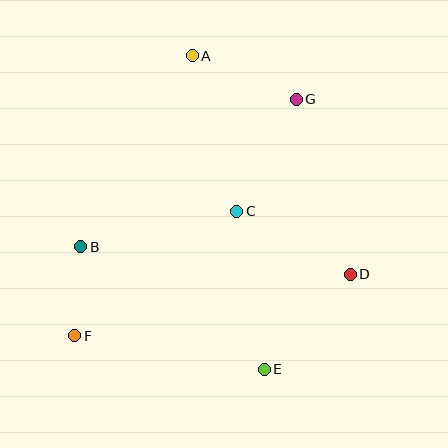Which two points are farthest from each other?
Points F and G are farthest from each other.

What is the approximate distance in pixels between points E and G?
The distance between E and G is approximately 272 pixels.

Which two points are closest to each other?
Points B and F are closest to each other.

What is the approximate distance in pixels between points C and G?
The distance between C and G is approximately 127 pixels.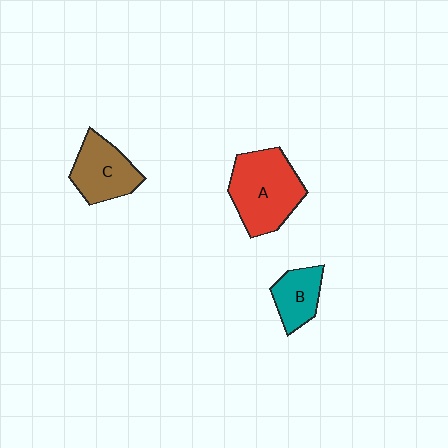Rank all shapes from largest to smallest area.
From largest to smallest: A (red), C (brown), B (teal).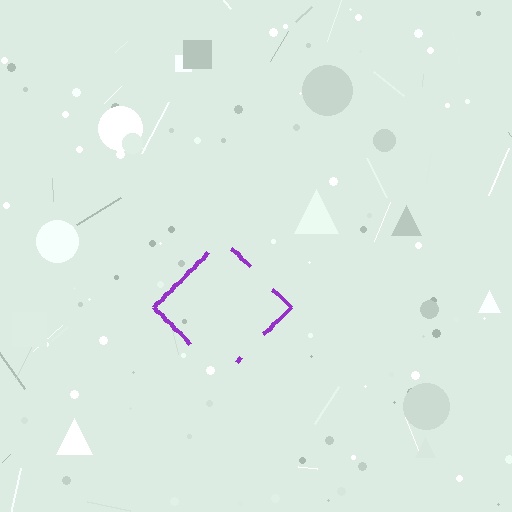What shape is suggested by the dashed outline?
The dashed outline suggests a diamond.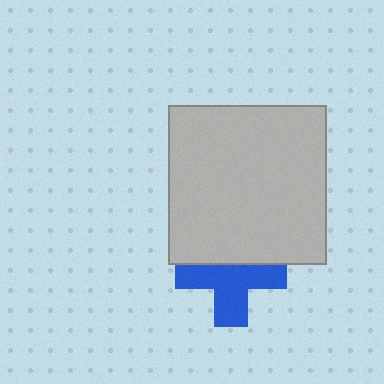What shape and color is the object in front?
The object in front is a light gray square.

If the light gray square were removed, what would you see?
You would see the complete blue cross.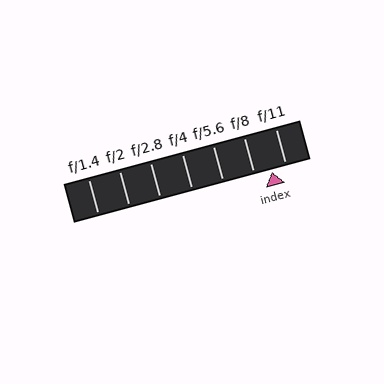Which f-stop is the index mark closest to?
The index mark is closest to f/11.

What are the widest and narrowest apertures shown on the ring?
The widest aperture shown is f/1.4 and the narrowest is f/11.